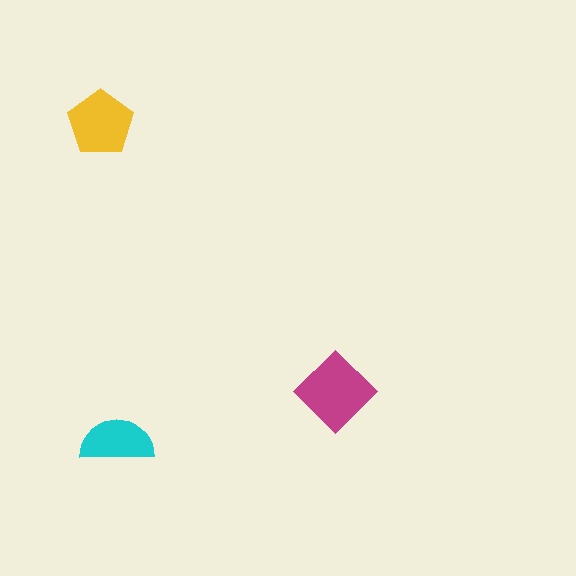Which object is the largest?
The magenta diamond.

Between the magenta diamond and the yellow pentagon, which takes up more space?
The magenta diamond.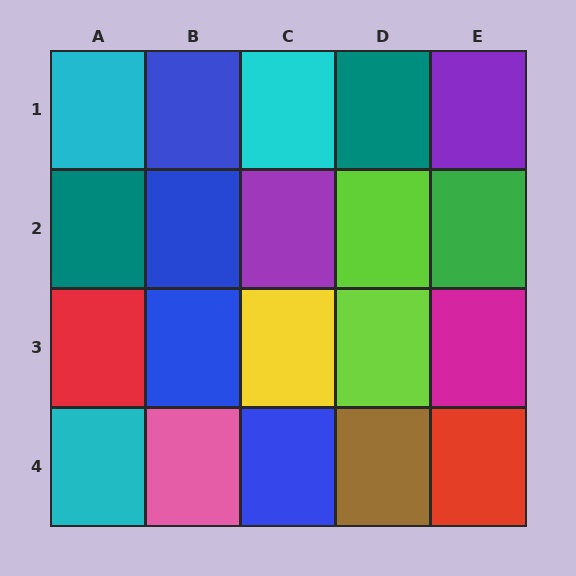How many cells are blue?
4 cells are blue.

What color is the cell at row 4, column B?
Pink.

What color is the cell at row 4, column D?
Brown.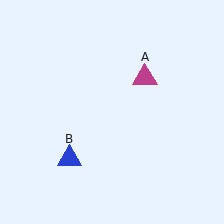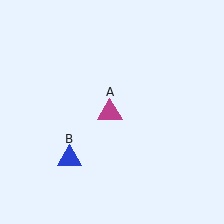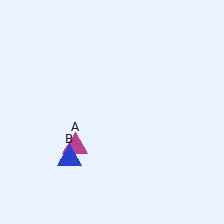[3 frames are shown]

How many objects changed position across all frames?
1 object changed position: magenta triangle (object A).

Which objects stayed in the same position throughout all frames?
Blue triangle (object B) remained stationary.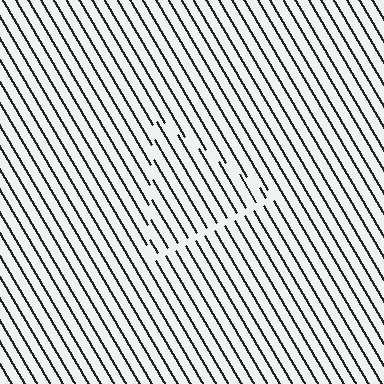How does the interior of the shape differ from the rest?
The interior of the shape contains the same grating, shifted by half a period — the contour is defined by the phase discontinuity where line-ends from the inner and outer gratings abut.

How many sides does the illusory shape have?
3 sides — the line-ends trace a triangle.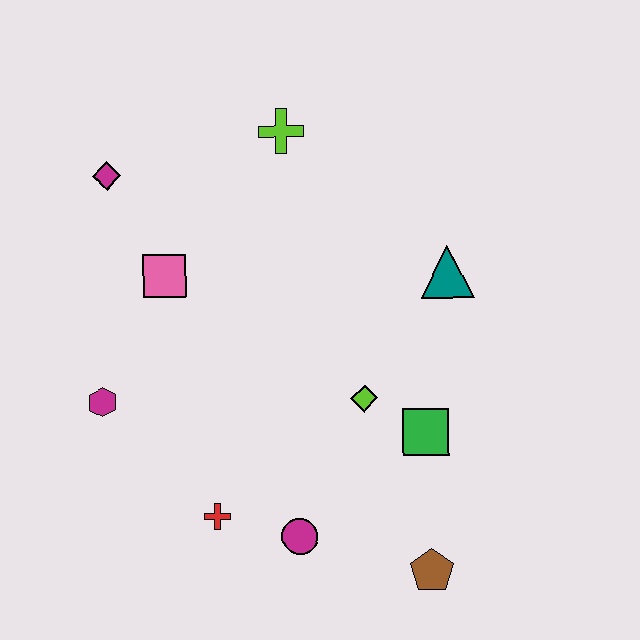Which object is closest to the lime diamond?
The green square is closest to the lime diamond.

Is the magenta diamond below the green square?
No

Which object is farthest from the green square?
The magenta diamond is farthest from the green square.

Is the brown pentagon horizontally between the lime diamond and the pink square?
No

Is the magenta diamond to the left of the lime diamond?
Yes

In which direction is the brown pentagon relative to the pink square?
The brown pentagon is below the pink square.